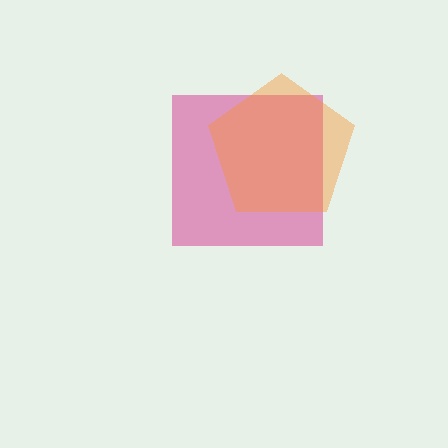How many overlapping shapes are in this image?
There are 2 overlapping shapes in the image.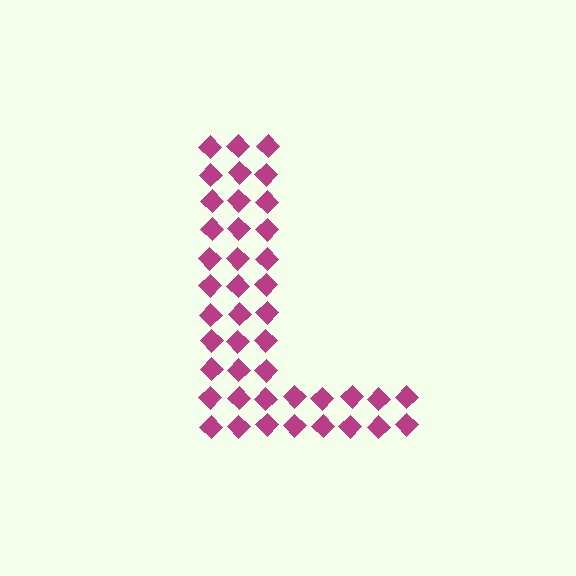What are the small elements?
The small elements are diamonds.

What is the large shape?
The large shape is the letter L.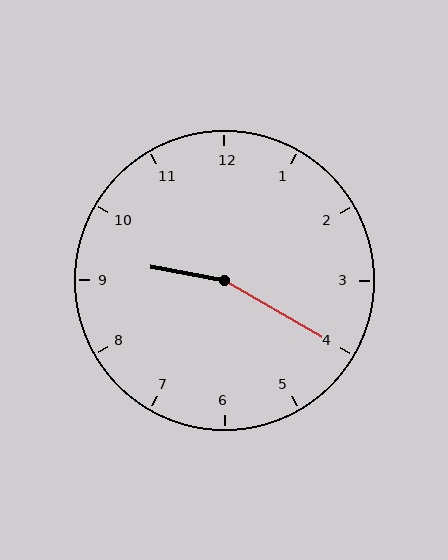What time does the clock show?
9:20.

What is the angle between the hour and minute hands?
Approximately 160 degrees.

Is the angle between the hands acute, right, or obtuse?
It is obtuse.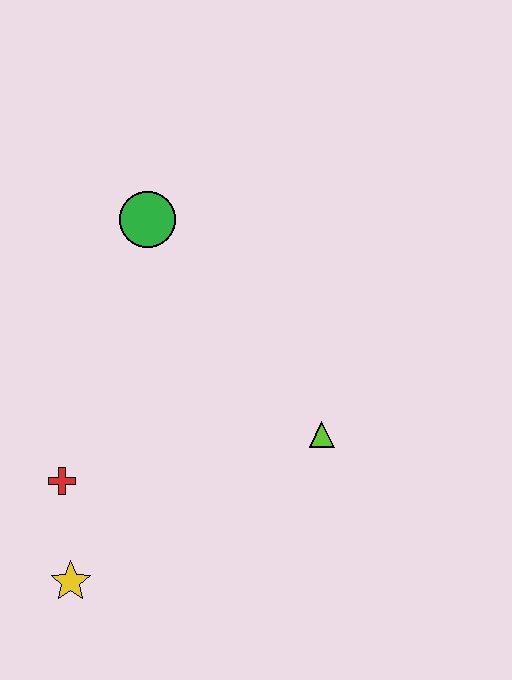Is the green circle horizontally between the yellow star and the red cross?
No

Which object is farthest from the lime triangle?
The yellow star is farthest from the lime triangle.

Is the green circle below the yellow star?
No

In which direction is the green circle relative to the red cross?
The green circle is above the red cross.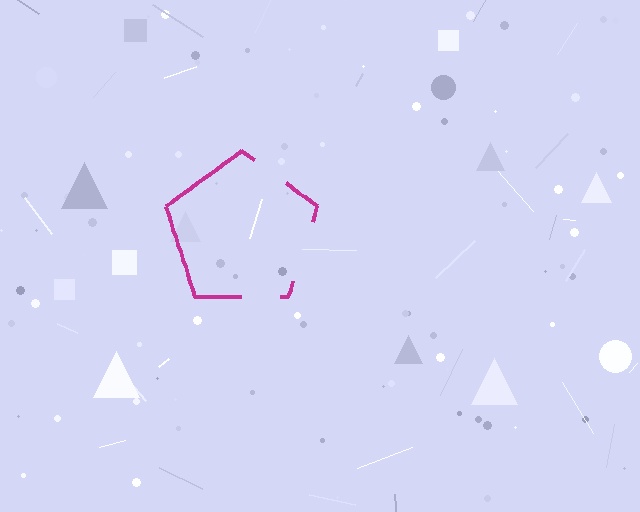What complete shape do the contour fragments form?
The contour fragments form a pentagon.